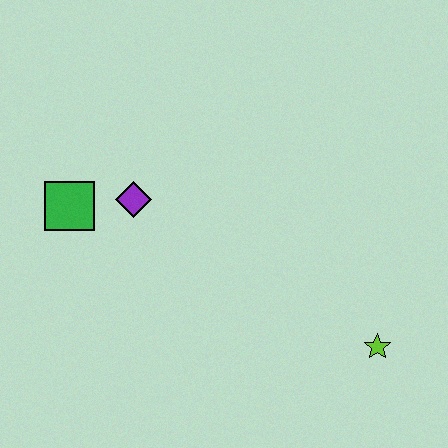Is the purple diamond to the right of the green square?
Yes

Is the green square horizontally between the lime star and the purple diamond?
No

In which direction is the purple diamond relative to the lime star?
The purple diamond is to the left of the lime star.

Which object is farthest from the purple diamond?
The lime star is farthest from the purple diamond.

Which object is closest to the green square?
The purple diamond is closest to the green square.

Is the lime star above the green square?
No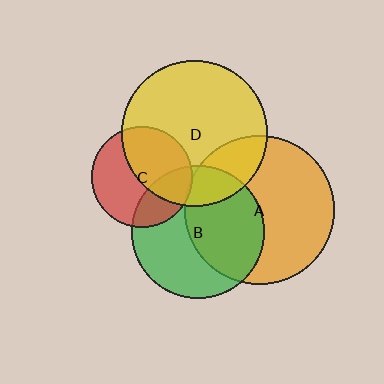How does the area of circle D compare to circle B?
Approximately 1.2 times.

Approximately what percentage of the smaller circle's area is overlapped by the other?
Approximately 5%.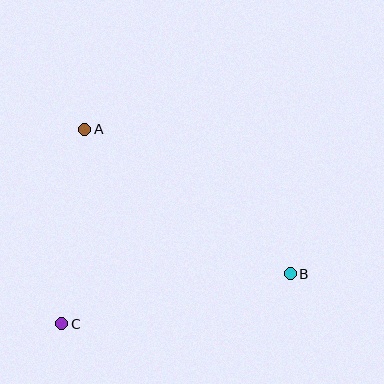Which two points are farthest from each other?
Points A and B are farthest from each other.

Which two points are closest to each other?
Points A and C are closest to each other.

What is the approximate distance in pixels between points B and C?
The distance between B and C is approximately 234 pixels.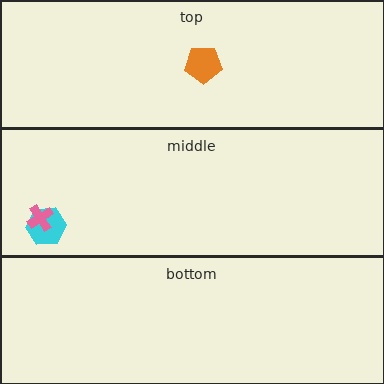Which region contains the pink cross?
The middle region.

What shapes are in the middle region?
The cyan hexagon, the pink cross.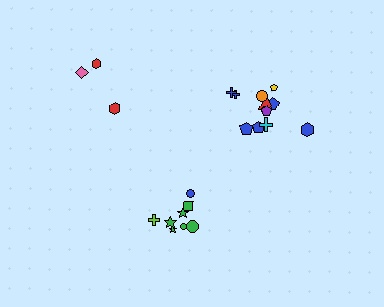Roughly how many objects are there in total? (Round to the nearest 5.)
Roughly 25 objects in total.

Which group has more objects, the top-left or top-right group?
The top-right group.